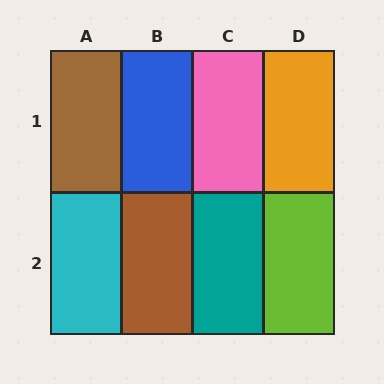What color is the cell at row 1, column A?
Brown.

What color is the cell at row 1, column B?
Blue.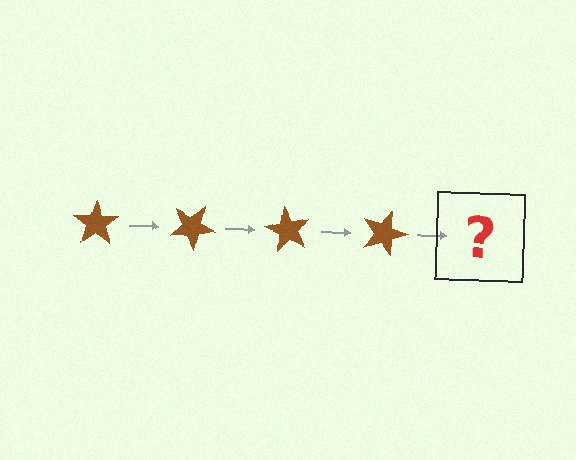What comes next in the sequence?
The next element should be a brown star rotated 120 degrees.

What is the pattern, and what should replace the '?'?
The pattern is that the star rotates 30 degrees each step. The '?' should be a brown star rotated 120 degrees.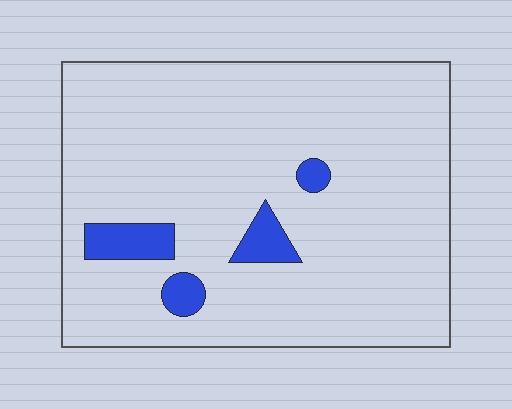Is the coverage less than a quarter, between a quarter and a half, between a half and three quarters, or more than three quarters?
Less than a quarter.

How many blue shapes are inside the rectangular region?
4.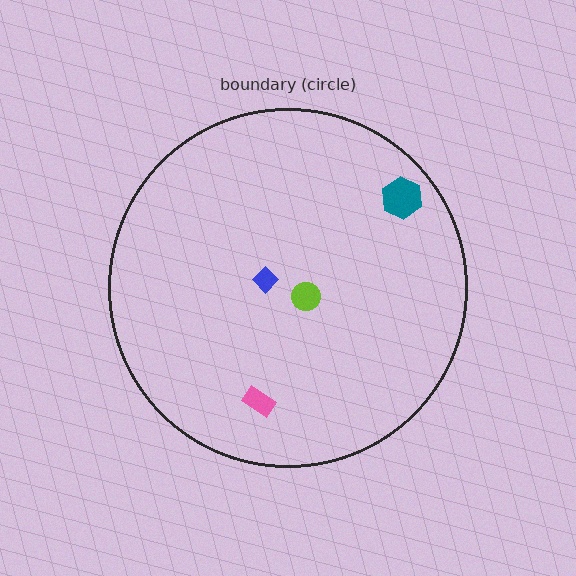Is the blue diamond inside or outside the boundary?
Inside.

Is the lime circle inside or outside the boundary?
Inside.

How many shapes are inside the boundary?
4 inside, 0 outside.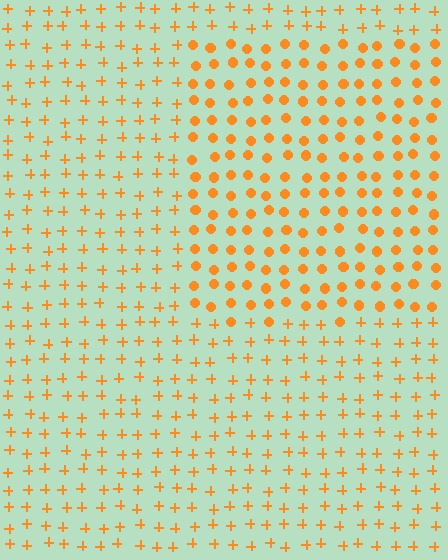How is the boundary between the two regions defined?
The boundary is defined by a change in element shape: circles inside vs. plus signs outside. All elements share the same color and spacing.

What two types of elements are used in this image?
The image uses circles inside the rectangle region and plus signs outside it.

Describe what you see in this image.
The image is filled with small orange elements arranged in a uniform grid. A rectangle-shaped region contains circles, while the surrounding area contains plus signs. The boundary is defined purely by the change in element shape.